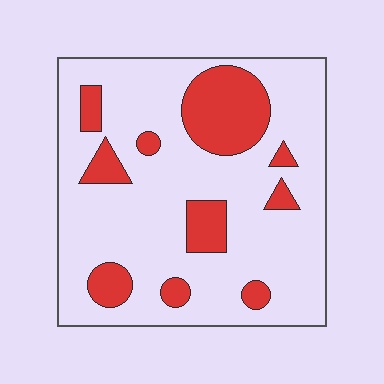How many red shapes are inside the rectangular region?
10.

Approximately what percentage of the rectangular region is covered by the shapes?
Approximately 20%.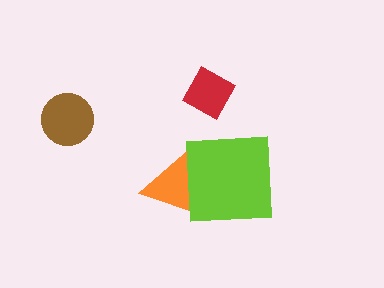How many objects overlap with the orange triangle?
1 object overlaps with the orange triangle.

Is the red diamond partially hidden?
No, no other shape covers it.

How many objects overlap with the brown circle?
0 objects overlap with the brown circle.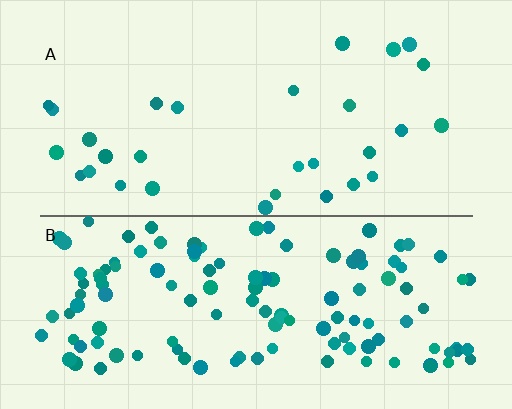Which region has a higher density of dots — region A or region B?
B (the bottom).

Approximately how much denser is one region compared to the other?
Approximately 4.2× — region B over region A.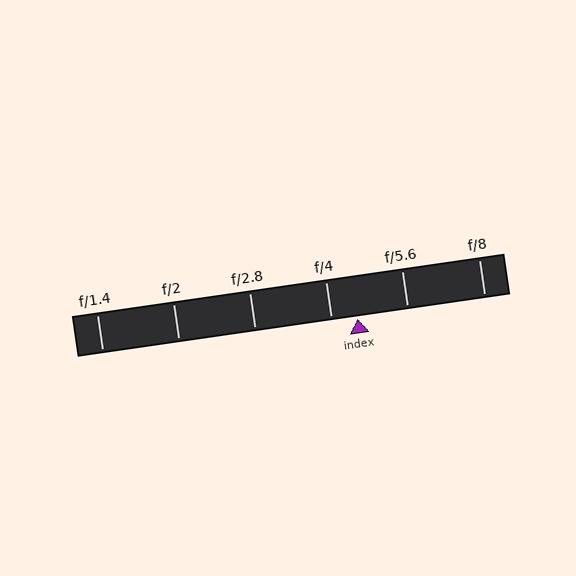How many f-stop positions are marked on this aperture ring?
There are 6 f-stop positions marked.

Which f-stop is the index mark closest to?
The index mark is closest to f/4.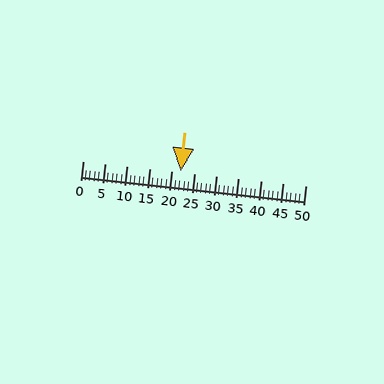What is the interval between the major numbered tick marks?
The major tick marks are spaced 5 units apart.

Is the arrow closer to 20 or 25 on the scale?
The arrow is closer to 20.